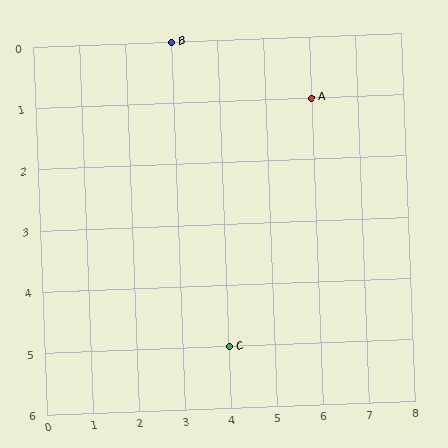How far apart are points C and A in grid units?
Points C and A are 2 columns and 4 rows apart (about 4.5 grid units diagonally).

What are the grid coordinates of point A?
Point A is at grid coordinates (6, 1).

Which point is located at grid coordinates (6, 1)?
Point A is at (6, 1).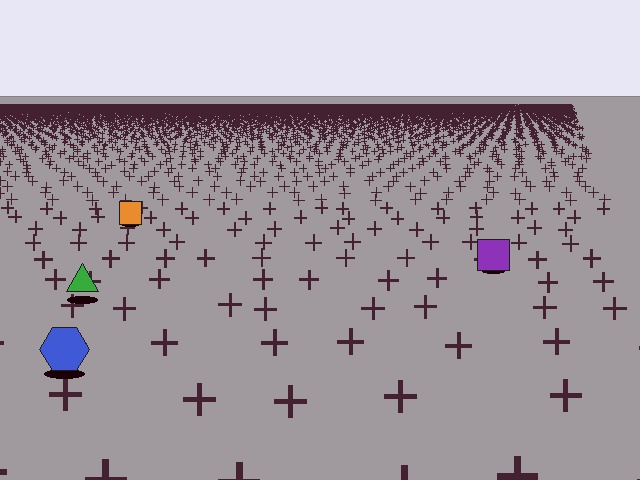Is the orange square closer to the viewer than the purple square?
No. The purple square is closer — you can tell from the texture gradient: the ground texture is coarser near it.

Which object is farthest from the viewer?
The orange square is farthest from the viewer. It appears smaller and the ground texture around it is denser.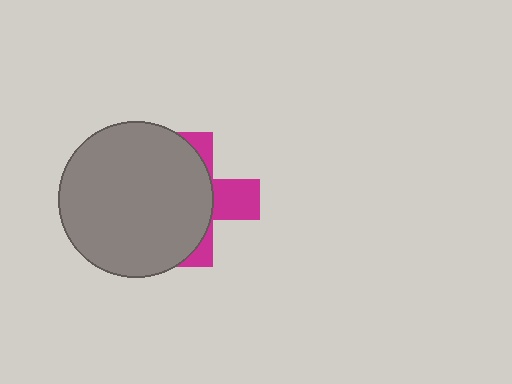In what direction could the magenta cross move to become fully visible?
The magenta cross could move right. That would shift it out from behind the gray circle entirely.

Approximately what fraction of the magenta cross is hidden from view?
Roughly 65% of the magenta cross is hidden behind the gray circle.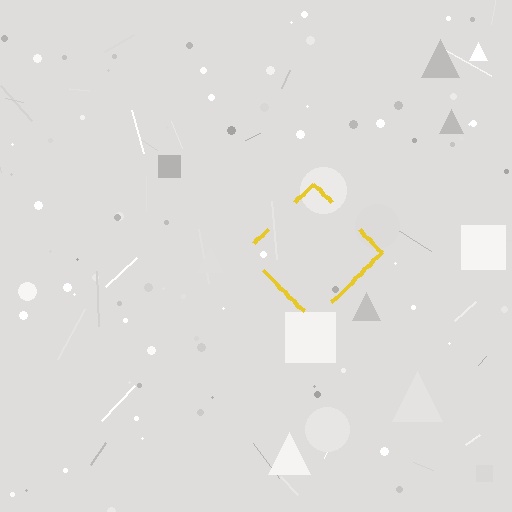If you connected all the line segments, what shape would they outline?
They would outline a diamond.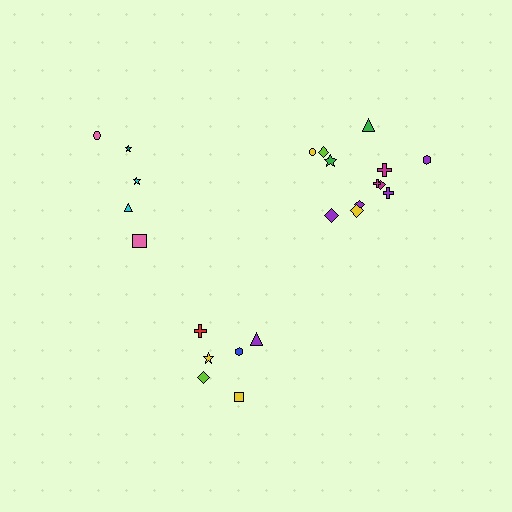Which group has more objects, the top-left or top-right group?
The top-right group.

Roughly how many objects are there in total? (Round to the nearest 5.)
Roughly 25 objects in total.